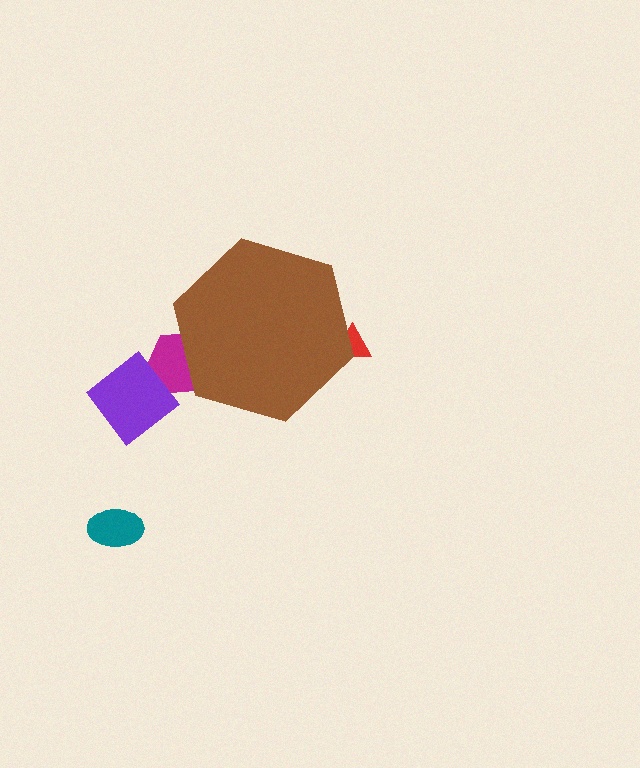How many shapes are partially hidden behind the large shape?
2 shapes are partially hidden.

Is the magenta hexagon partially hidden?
Yes, the magenta hexagon is partially hidden behind the brown hexagon.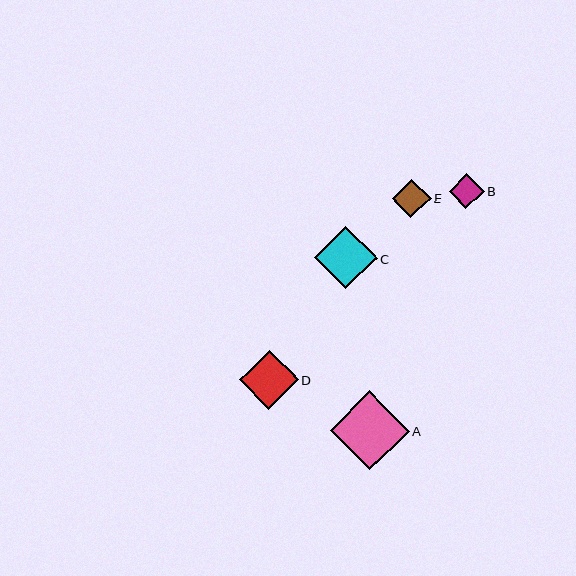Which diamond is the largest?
Diamond A is the largest with a size of approximately 79 pixels.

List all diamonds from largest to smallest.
From largest to smallest: A, C, D, E, B.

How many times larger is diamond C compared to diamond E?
Diamond C is approximately 1.6 times the size of diamond E.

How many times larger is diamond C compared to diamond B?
Diamond C is approximately 1.8 times the size of diamond B.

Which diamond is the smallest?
Diamond B is the smallest with a size of approximately 35 pixels.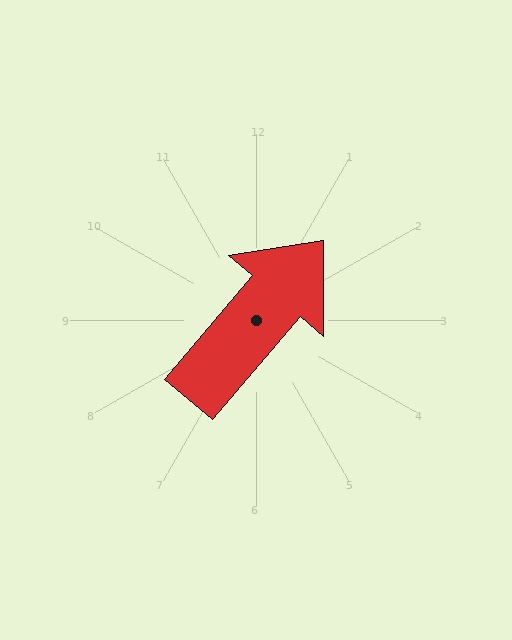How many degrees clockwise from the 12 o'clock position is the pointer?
Approximately 40 degrees.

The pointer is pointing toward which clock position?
Roughly 1 o'clock.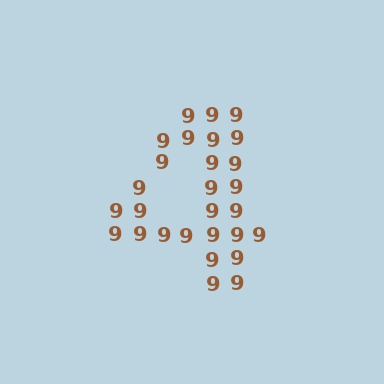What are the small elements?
The small elements are digit 9's.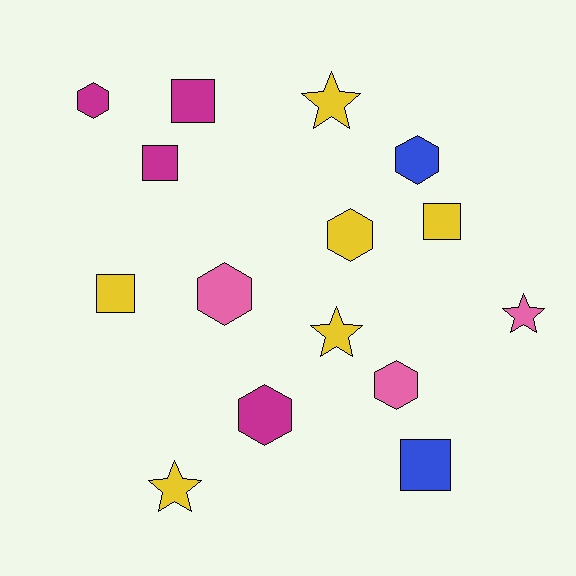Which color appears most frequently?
Yellow, with 6 objects.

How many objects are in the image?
There are 15 objects.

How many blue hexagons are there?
There is 1 blue hexagon.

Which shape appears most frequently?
Hexagon, with 6 objects.